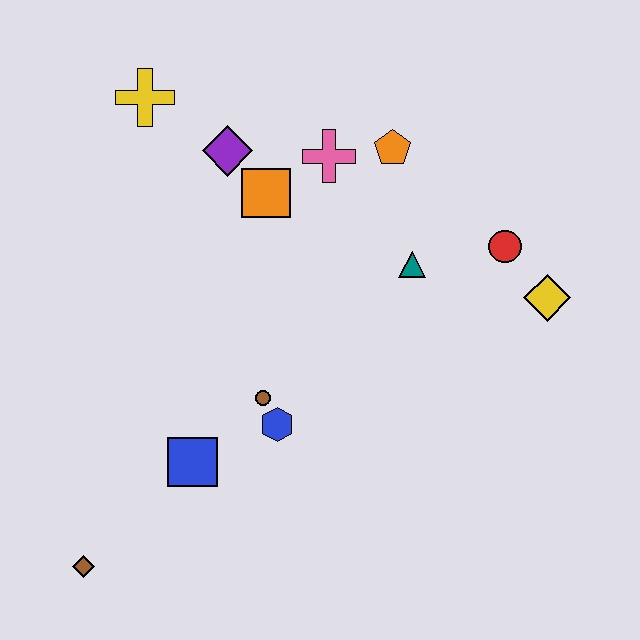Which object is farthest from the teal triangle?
The brown diamond is farthest from the teal triangle.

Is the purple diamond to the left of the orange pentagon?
Yes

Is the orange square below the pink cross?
Yes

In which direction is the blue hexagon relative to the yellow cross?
The blue hexagon is below the yellow cross.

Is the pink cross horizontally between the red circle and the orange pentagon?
No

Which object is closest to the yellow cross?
The purple diamond is closest to the yellow cross.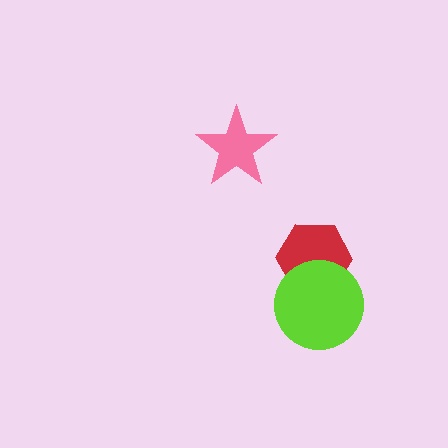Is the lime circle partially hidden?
No, no other shape covers it.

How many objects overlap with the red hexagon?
1 object overlaps with the red hexagon.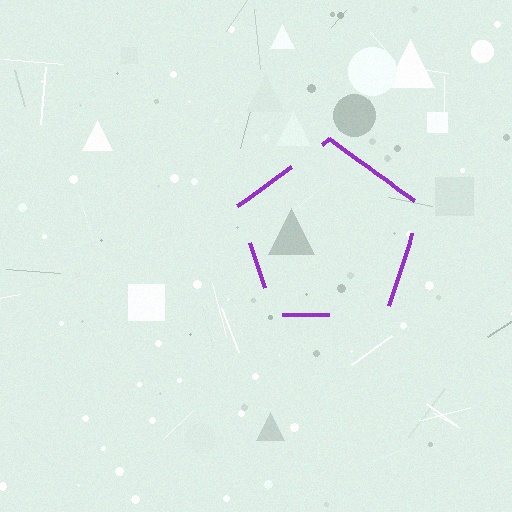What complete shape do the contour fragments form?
The contour fragments form a pentagon.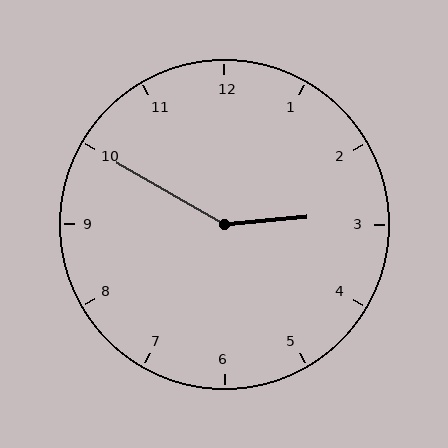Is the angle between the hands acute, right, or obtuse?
It is obtuse.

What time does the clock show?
2:50.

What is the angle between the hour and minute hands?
Approximately 145 degrees.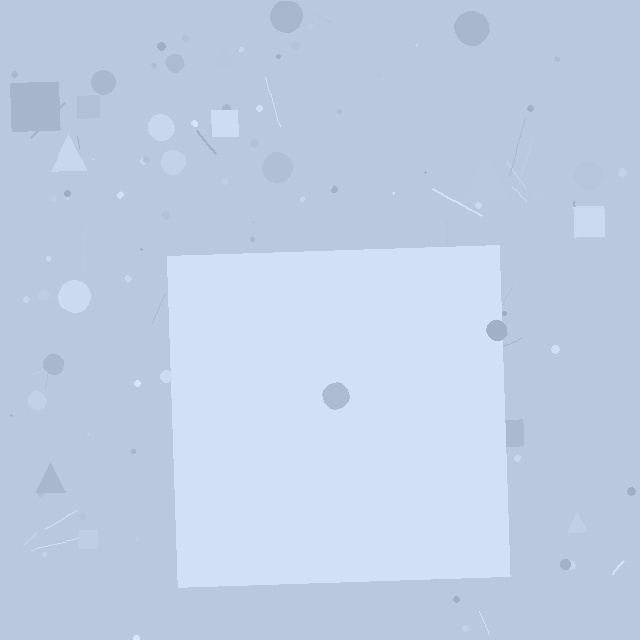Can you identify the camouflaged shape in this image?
The camouflaged shape is a square.